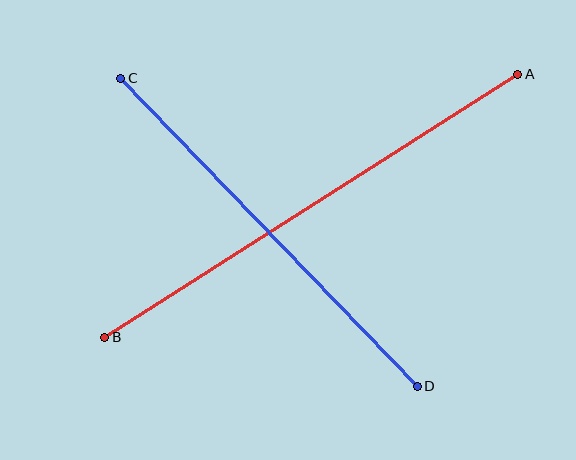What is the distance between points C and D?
The distance is approximately 427 pixels.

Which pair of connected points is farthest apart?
Points A and B are farthest apart.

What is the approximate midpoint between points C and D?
The midpoint is at approximately (269, 232) pixels.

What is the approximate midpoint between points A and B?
The midpoint is at approximately (311, 206) pixels.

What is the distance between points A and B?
The distance is approximately 489 pixels.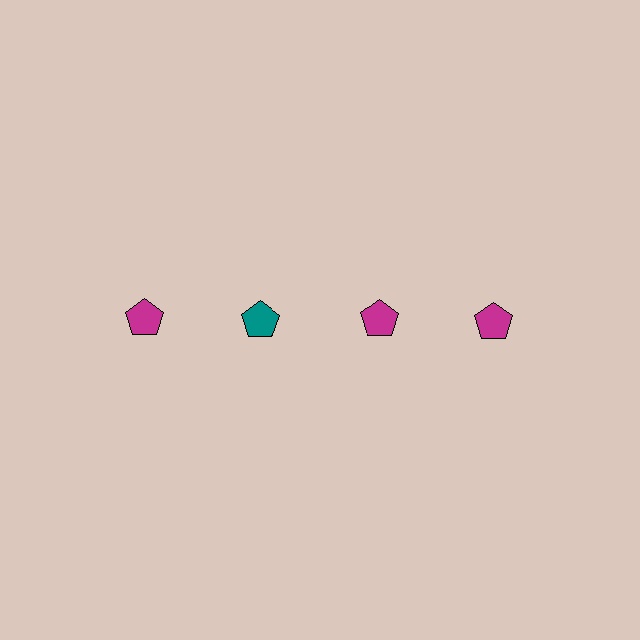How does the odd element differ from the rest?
It has a different color: teal instead of magenta.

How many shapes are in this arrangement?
There are 4 shapes arranged in a grid pattern.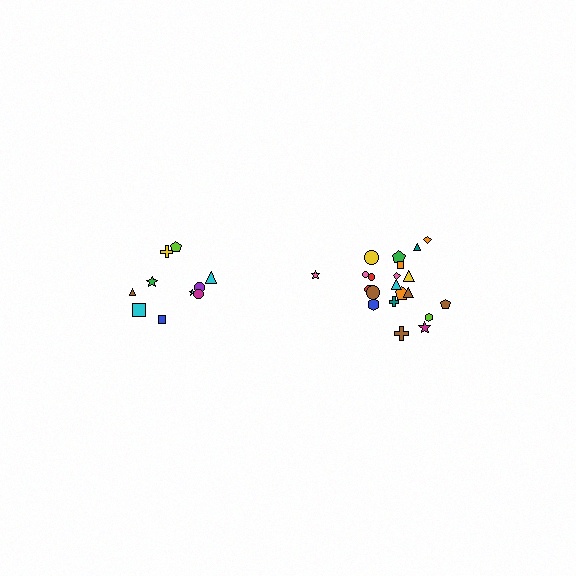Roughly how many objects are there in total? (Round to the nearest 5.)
Roughly 30 objects in total.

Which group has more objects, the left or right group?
The right group.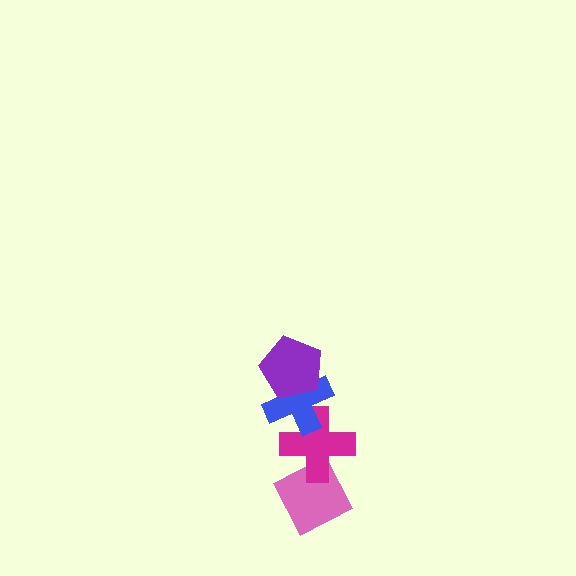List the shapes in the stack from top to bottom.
From top to bottom: the purple pentagon, the blue cross, the magenta cross, the pink diamond.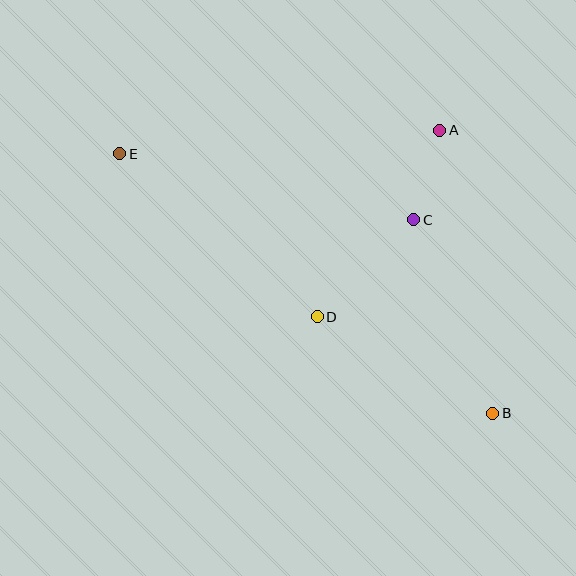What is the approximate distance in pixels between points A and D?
The distance between A and D is approximately 223 pixels.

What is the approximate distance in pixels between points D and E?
The distance between D and E is approximately 256 pixels.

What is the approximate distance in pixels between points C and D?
The distance between C and D is approximately 137 pixels.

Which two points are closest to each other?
Points A and C are closest to each other.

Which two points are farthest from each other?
Points B and E are farthest from each other.